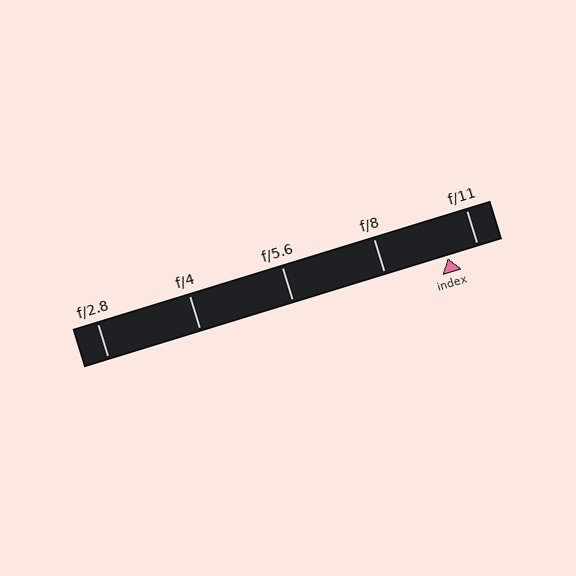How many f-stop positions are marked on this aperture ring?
There are 5 f-stop positions marked.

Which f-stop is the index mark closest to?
The index mark is closest to f/11.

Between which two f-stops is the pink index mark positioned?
The index mark is between f/8 and f/11.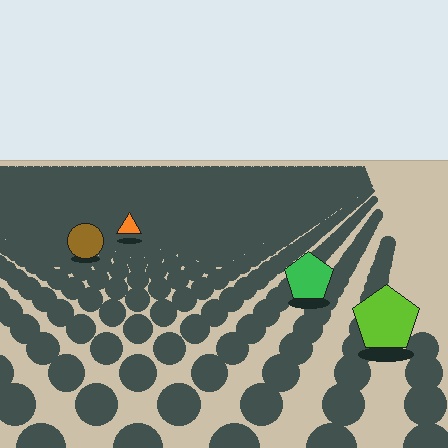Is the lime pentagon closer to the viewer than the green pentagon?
Yes. The lime pentagon is closer — you can tell from the texture gradient: the ground texture is coarser near it.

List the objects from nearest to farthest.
From nearest to farthest: the lime pentagon, the green pentagon, the brown circle, the orange triangle.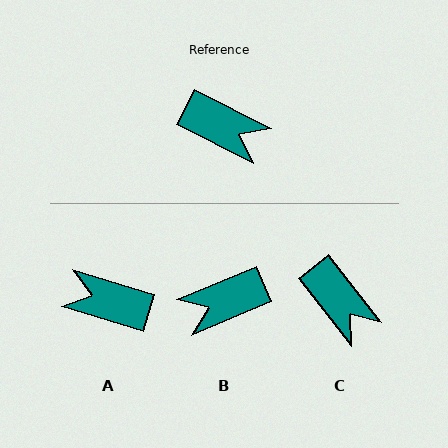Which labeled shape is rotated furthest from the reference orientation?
A, about 170 degrees away.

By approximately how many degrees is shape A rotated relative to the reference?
Approximately 170 degrees clockwise.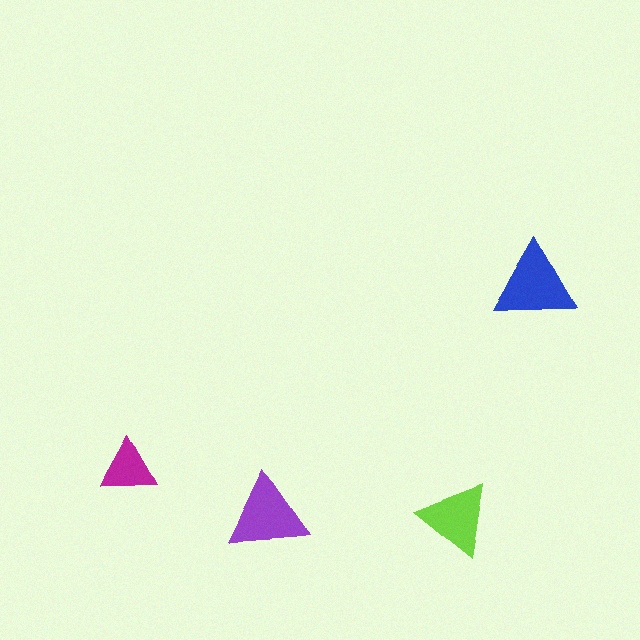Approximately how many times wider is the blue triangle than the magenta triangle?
About 1.5 times wider.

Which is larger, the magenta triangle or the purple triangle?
The purple one.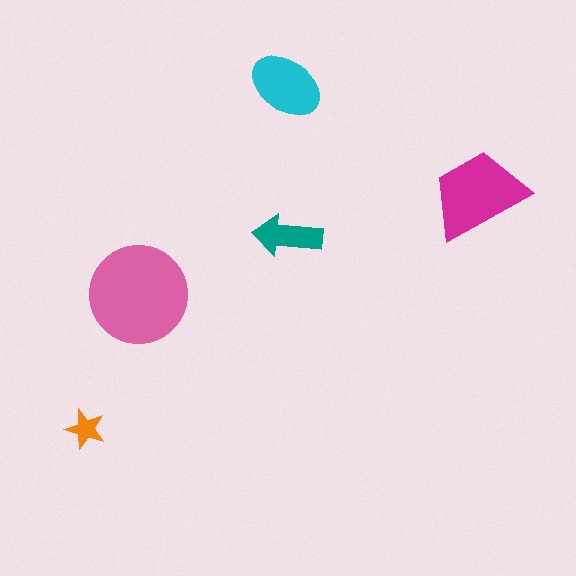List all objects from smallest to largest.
The orange star, the teal arrow, the cyan ellipse, the magenta trapezoid, the pink circle.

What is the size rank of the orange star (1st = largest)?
5th.